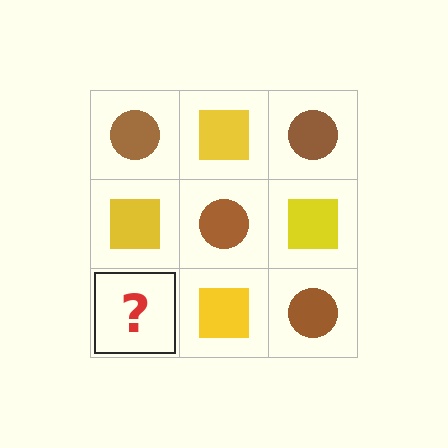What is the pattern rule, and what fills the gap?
The rule is that it alternates brown circle and yellow square in a checkerboard pattern. The gap should be filled with a brown circle.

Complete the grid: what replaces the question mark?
The question mark should be replaced with a brown circle.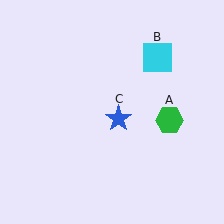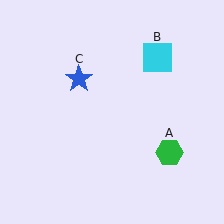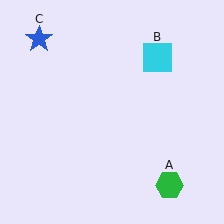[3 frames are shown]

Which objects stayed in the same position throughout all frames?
Cyan square (object B) remained stationary.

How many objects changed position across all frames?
2 objects changed position: green hexagon (object A), blue star (object C).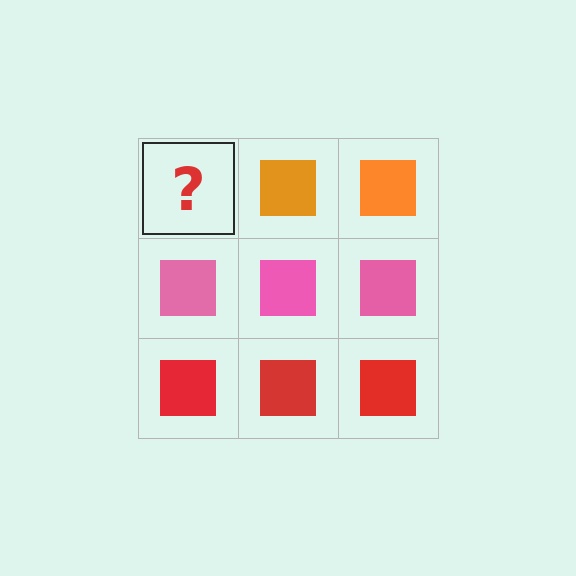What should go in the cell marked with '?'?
The missing cell should contain an orange square.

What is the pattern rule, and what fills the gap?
The rule is that each row has a consistent color. The gap should be filled with an orange square.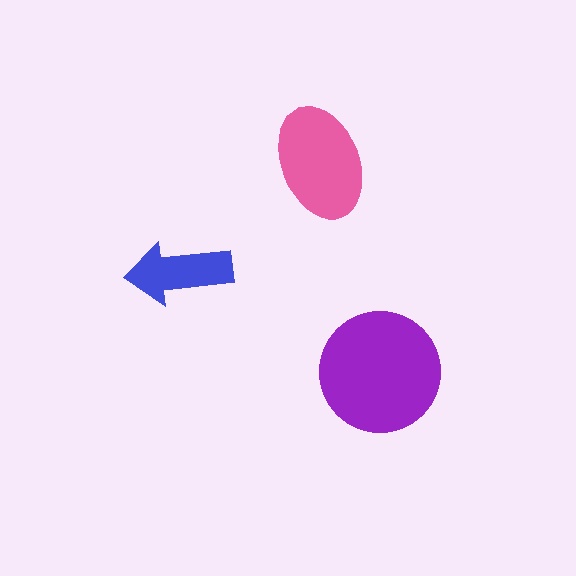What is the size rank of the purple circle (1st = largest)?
1st.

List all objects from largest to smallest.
The purple circle, the pink ellipse, the blue arrow.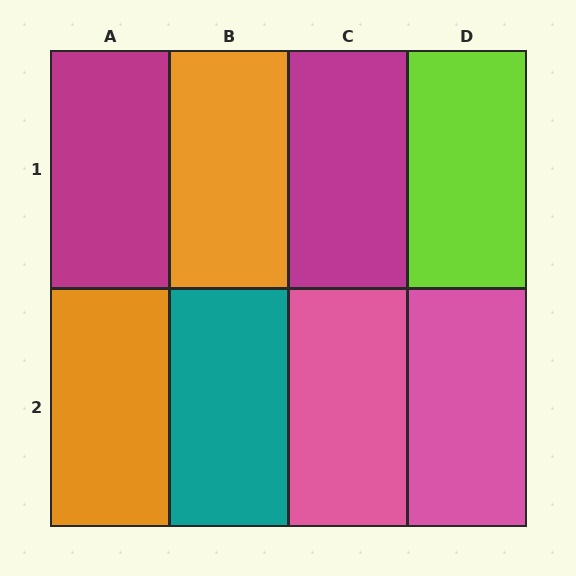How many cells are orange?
2 cells are orange.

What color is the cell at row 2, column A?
Orange.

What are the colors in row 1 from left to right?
Magenta, orange, magenta, lime.